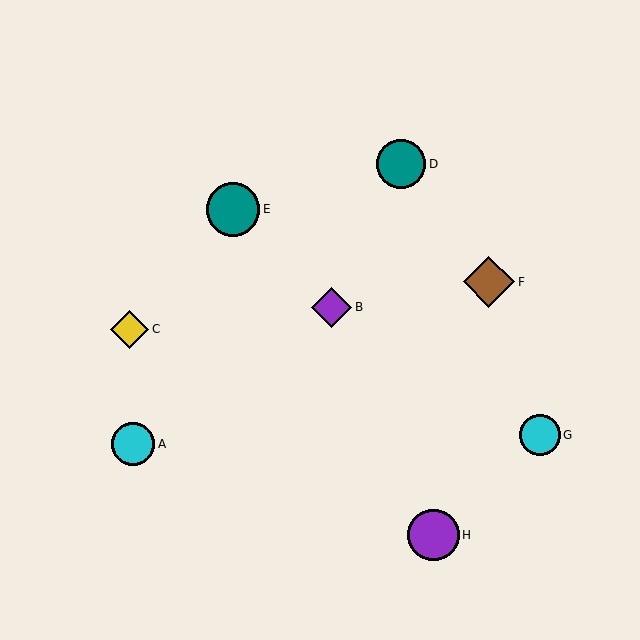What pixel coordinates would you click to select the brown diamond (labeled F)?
Click at (489, 282) to select the brown diamond F.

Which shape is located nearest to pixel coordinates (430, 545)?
The purple circle (labeled H) at (434, 535) is nearest to that location.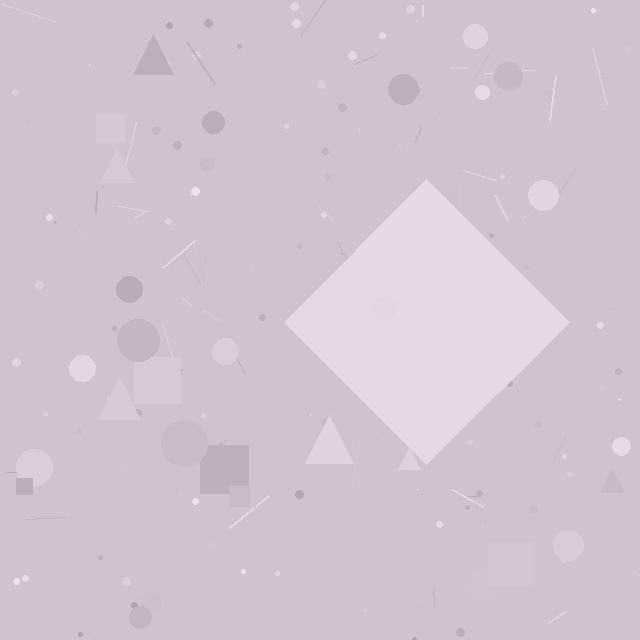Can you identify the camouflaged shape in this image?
The camouflaged shape is a diamond.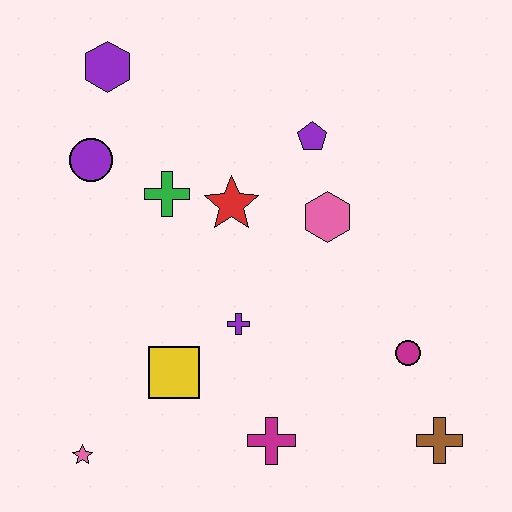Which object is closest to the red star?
The green cross is closest to the red star.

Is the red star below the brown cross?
No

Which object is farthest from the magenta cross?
The purple hexagon is farthest from the magenta cross.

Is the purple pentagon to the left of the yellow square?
No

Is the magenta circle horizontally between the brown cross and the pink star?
Yes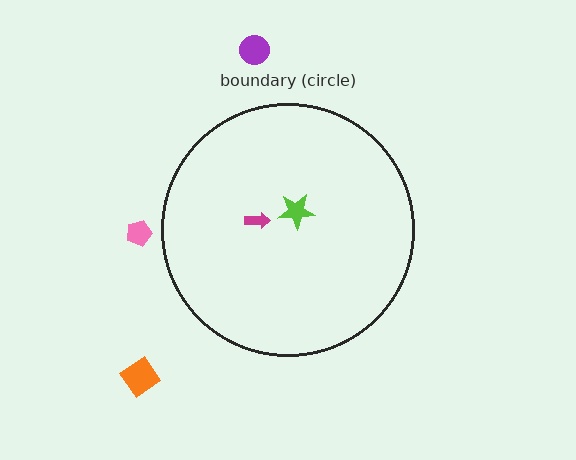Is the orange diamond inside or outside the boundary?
Outside.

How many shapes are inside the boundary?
2 inside, 3 outside.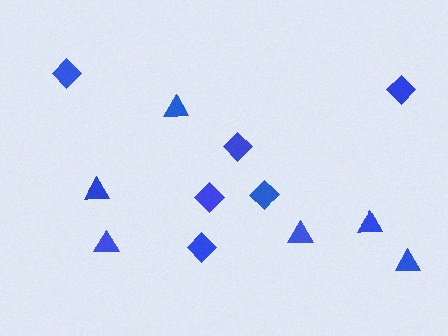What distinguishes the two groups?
There are 2 groups: one group of diamonds (6) and one group of triangles (6).